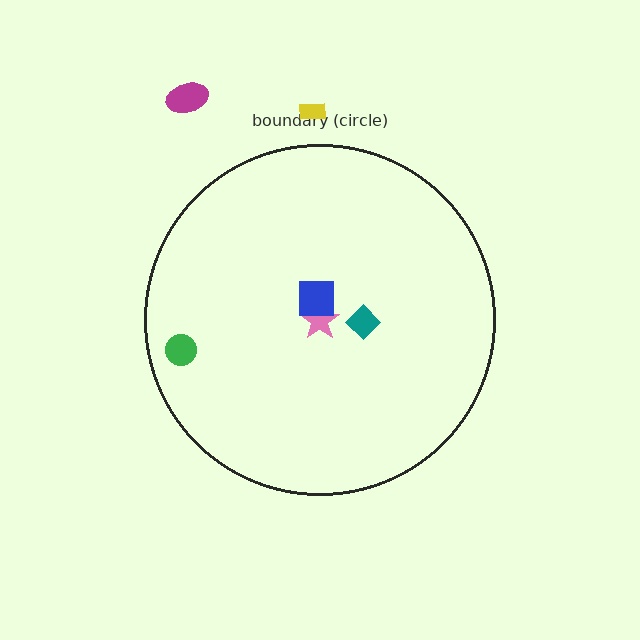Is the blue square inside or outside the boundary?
Inside.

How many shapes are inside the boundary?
4 inside, 2 outside.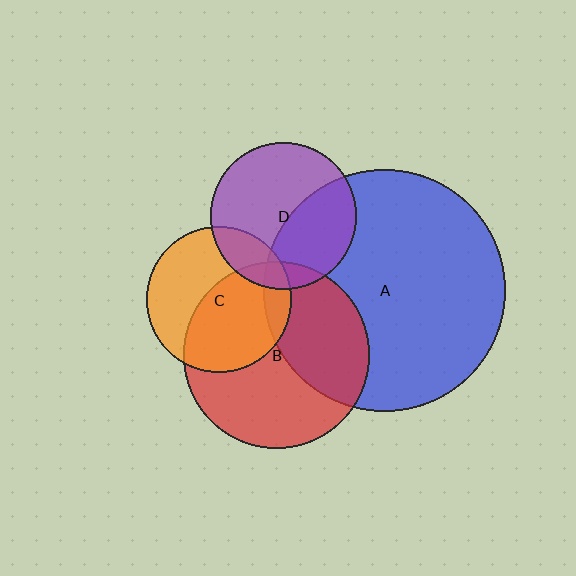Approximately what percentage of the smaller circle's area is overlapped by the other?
Approximately 40%.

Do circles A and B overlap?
Yes.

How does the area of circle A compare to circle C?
Approximately 2.8 times.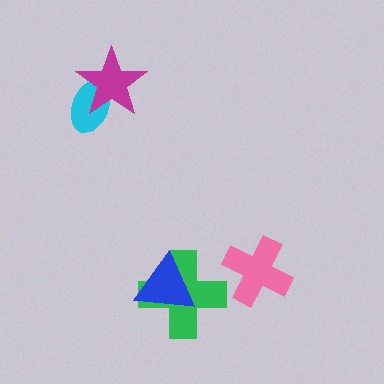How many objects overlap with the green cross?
1 object overlaps with the green cross.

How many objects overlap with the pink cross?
0 objects overlap with the pink cross.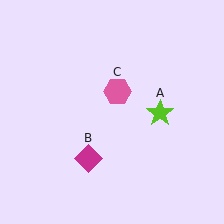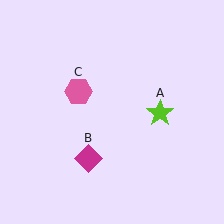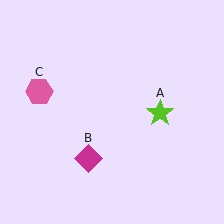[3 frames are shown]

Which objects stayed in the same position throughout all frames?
Lime star (object A) and magenta diamond (object B) remained stationary.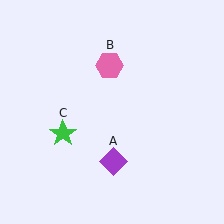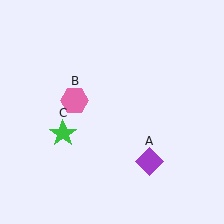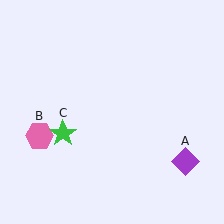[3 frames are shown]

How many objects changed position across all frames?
2 objects changed position: purple diamond (object A), pink hexagon (object B).